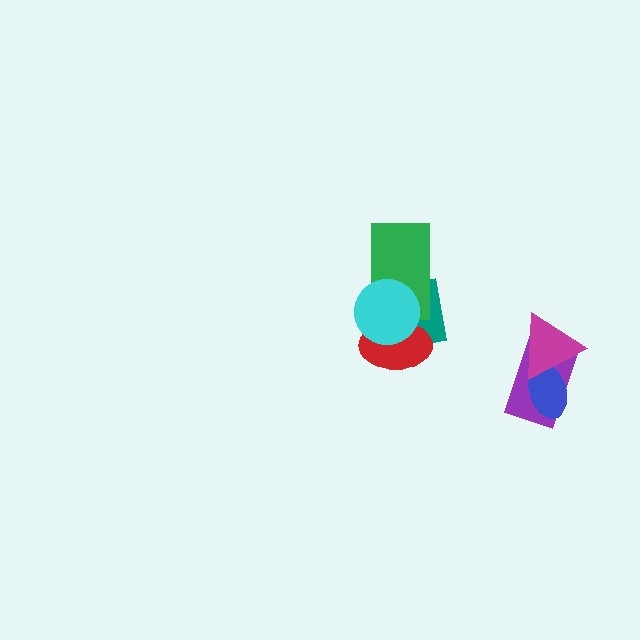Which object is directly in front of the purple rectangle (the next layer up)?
The blue ellipse is directly in front of the purple rectangle.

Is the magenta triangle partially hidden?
No, no other shape covers it.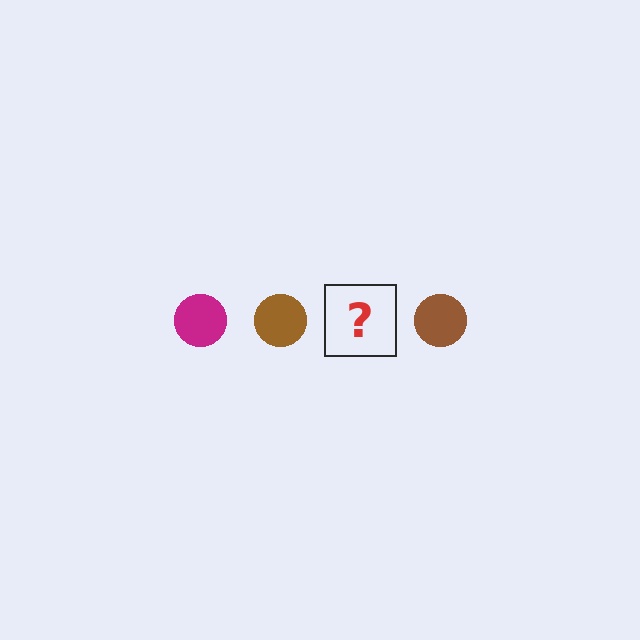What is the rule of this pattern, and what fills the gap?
The rule is that the pattern cycles through magenta, brown circles. The gap should be filled with a magenta circle.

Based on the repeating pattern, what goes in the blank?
The blank should be a magenta circle.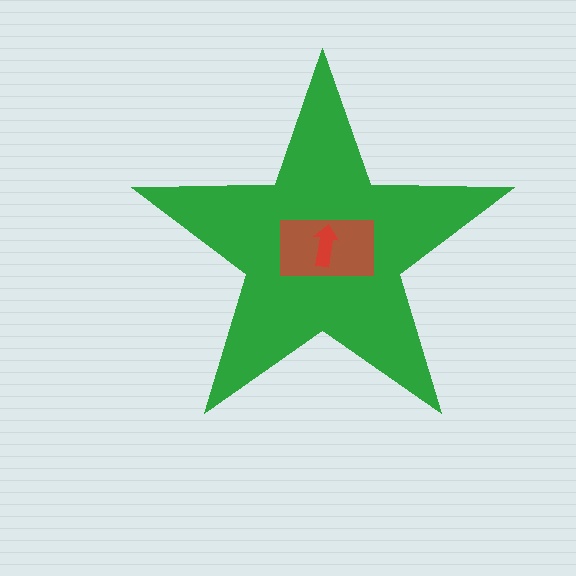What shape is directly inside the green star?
The brown rectangle.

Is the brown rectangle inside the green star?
Yes.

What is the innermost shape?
The red arrow.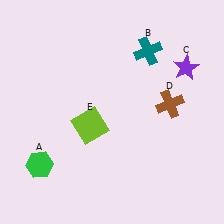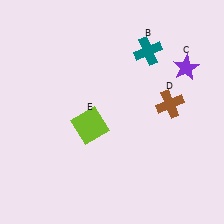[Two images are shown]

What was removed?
The green hexagon (A) was removed in Image 2.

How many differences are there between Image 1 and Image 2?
There is 1 difference between the two images.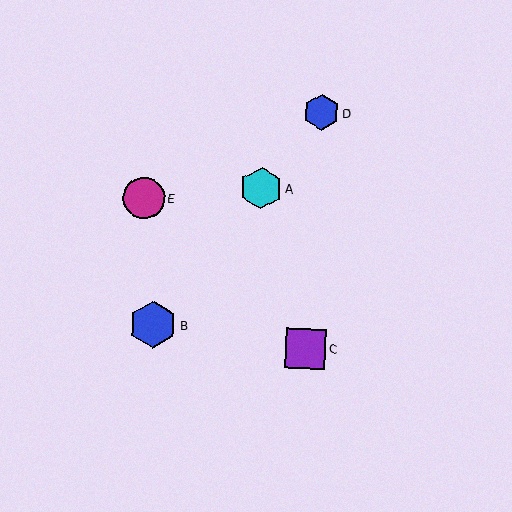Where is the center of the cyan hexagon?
The center of the cyan hexagon is at (261, 188).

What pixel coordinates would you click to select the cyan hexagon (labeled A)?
Click at (261, 188) to select the cyan hexagon A.